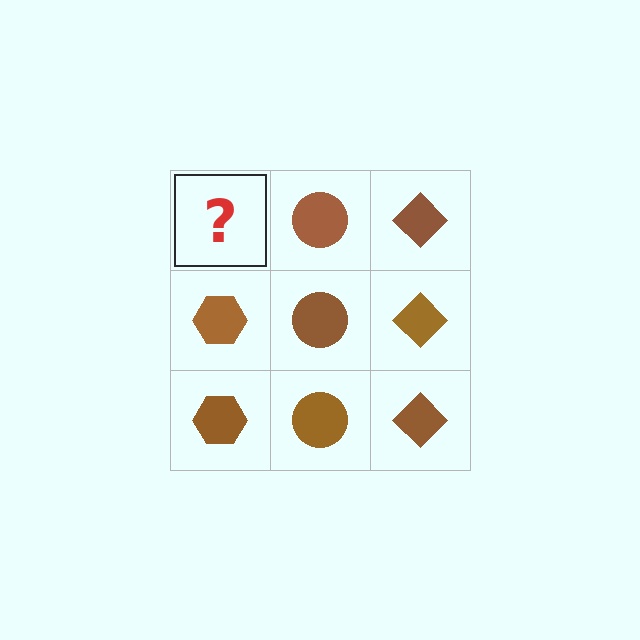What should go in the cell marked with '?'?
The missing cell should contain a brown hexagon.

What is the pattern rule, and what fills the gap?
The rule is that each column has a consistent shape. The gap should be filled with a brown hexagon.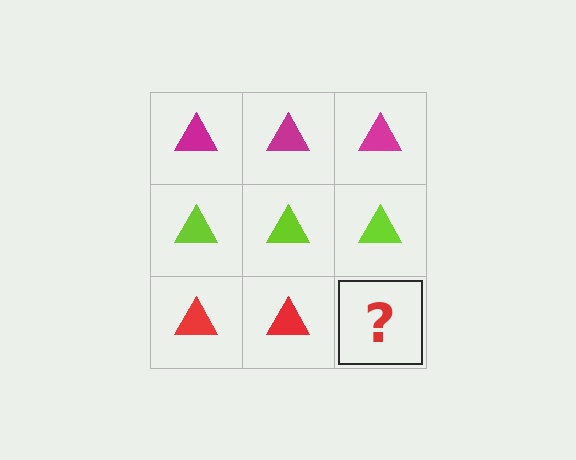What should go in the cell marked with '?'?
The missing cell should contain a red triangle.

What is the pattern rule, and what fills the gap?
The rule is that each row has a consistent color. The gap should be filled with a red triangle.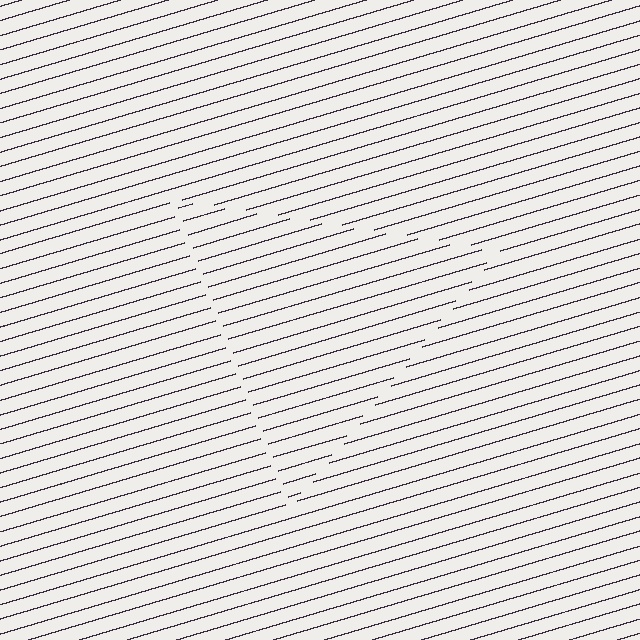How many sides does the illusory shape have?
3 sides — the line-ends trace a triangle.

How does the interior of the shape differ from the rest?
The interior of the shape contains the same grating, shifted by half a period — the contour is defined by the phase discontinuity where line-ends from the inner and outer gratings abut.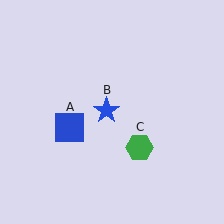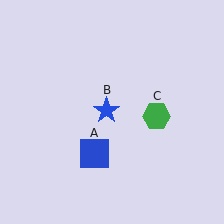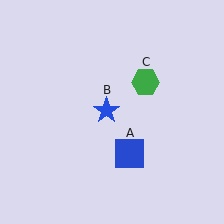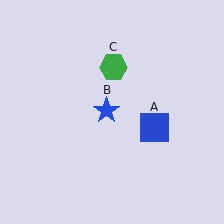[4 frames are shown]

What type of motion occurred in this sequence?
The blue square (object A), green hexagon (object C) rotated counterclockwise around the center of the scene.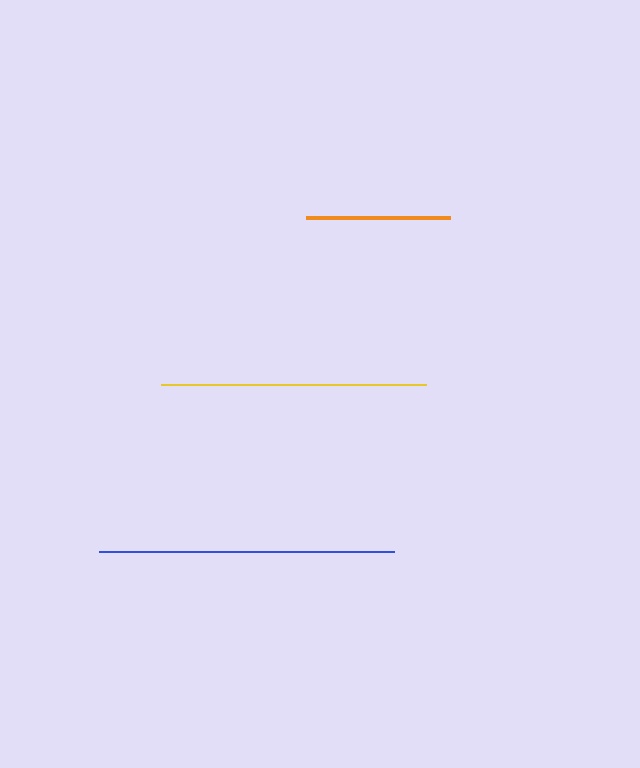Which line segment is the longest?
The blue line is the longest at approximately 296 pixels.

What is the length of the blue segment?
The blue segment is approximately 296 pixels long.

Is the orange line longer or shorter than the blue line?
The blue line is longer than the orange line.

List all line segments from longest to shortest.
From longest to shortest: blue, yellow, orange.